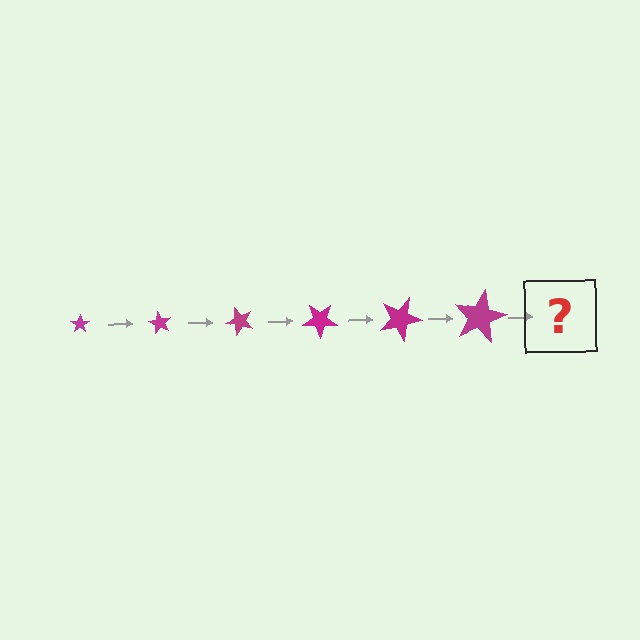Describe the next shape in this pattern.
It should be a star, larger than the previous one and rotated 360 degrees from the start.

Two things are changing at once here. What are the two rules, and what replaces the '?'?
The two rules are that the star grows larger each step and it rotates 60 degrees each step. The '?' should be a star, larger than the previous one and rotated 360 degrees from the start.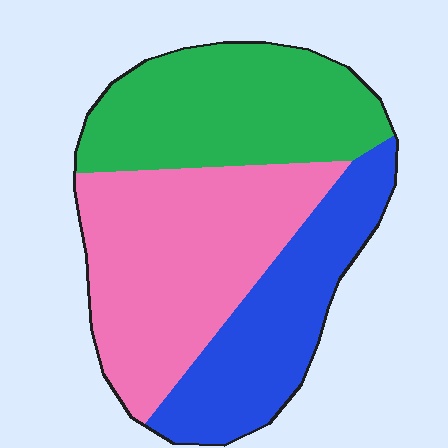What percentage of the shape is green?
Green takes up about one third (1/3) of the shape.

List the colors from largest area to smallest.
From largest to smallest: pink, green, blue.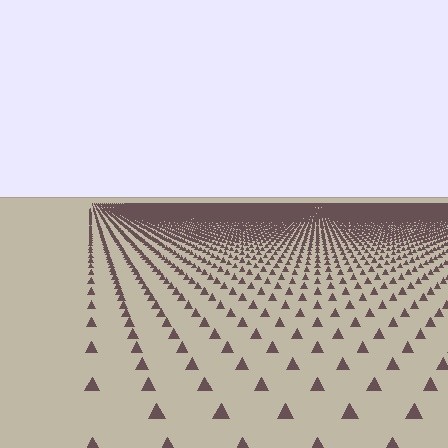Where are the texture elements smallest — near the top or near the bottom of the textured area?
Near the top.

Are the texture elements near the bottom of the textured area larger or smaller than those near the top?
Larger. Near the bottom, elements are closer to the viewer and appear at a bigger on-screen size.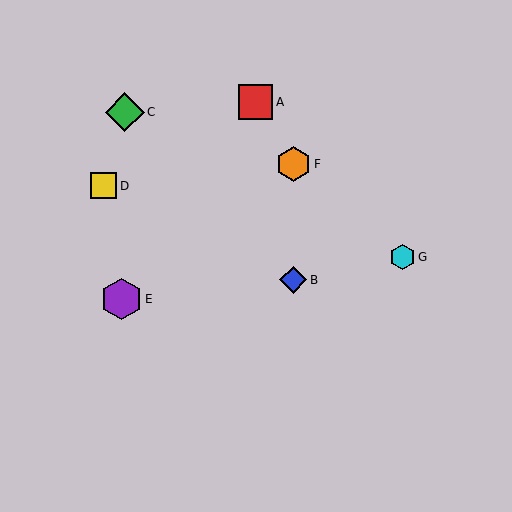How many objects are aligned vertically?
2 objects (B, F) are aligned vertically.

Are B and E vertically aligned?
No, B is at x≈293 and E is at x≈121.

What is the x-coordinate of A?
Object A is at x≈256.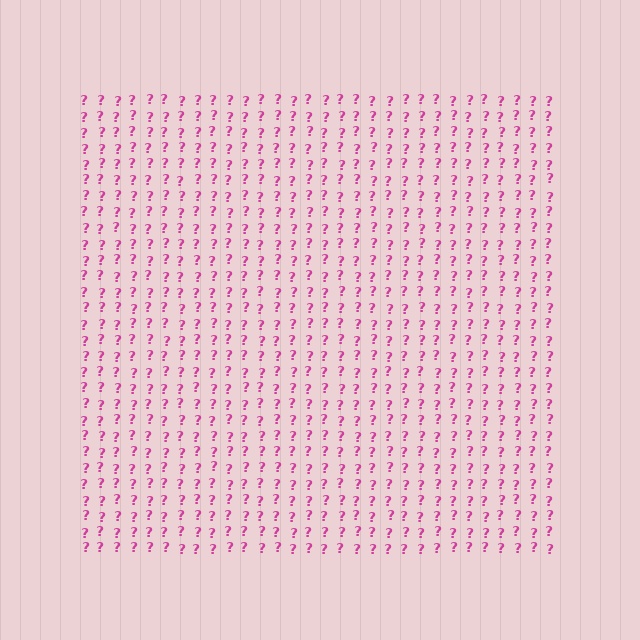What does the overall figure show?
The overall figure shows a square.